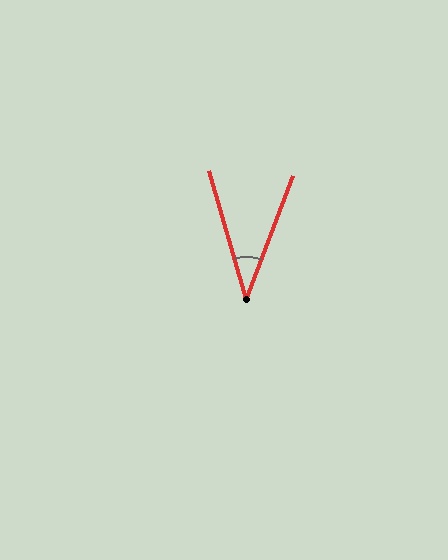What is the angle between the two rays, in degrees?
Approximately 37 degrees.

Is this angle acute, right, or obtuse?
It is acute.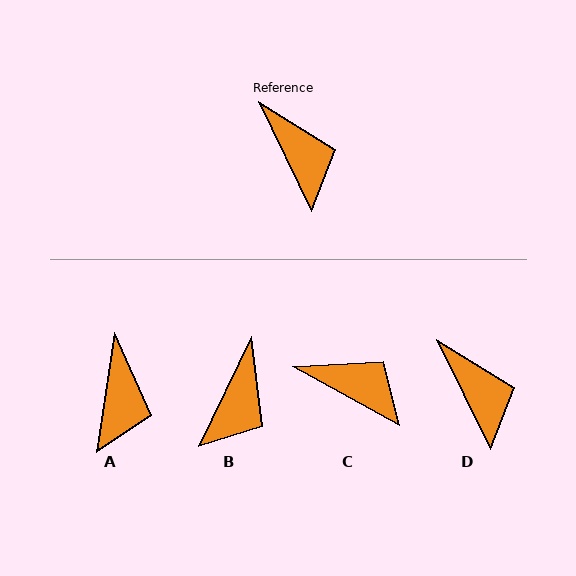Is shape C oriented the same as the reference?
No, it is off by about 35 degrees.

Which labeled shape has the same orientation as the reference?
D.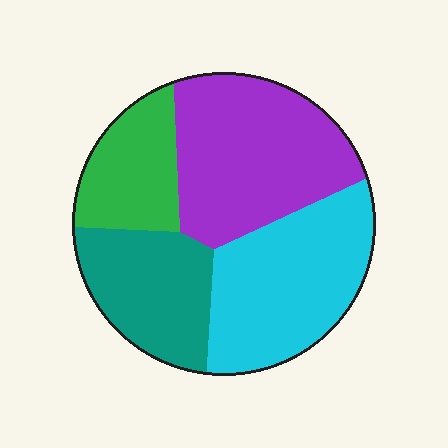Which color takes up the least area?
Green, at roughly 15%.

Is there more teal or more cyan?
Cyan.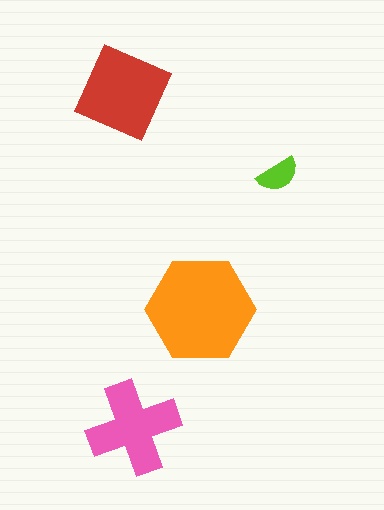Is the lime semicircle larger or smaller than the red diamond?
Smaller.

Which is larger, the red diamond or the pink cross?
The red diamond.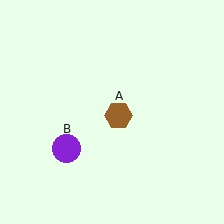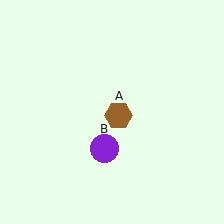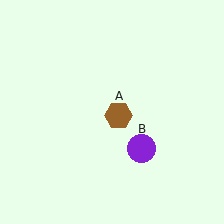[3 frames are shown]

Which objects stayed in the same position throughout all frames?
Brown hexagon (object A) remained stationary.